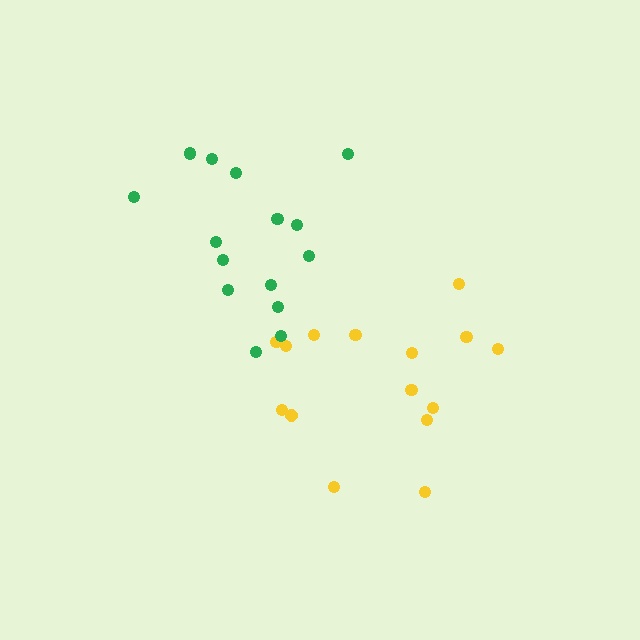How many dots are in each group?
Group 1: 15 dots, Group 2: 15 dots (30 total).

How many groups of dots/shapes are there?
There are 2 groups.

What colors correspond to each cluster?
The clusters are colored: yellow, green.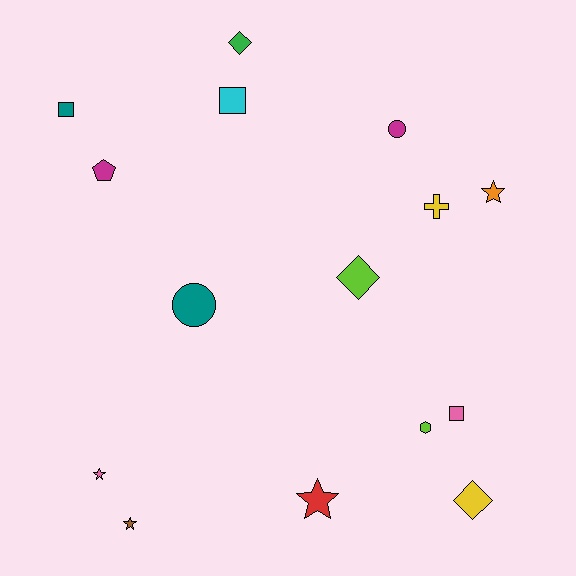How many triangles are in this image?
There are no triangles.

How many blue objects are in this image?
There are no blue objects.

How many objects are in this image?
There are 15 objects.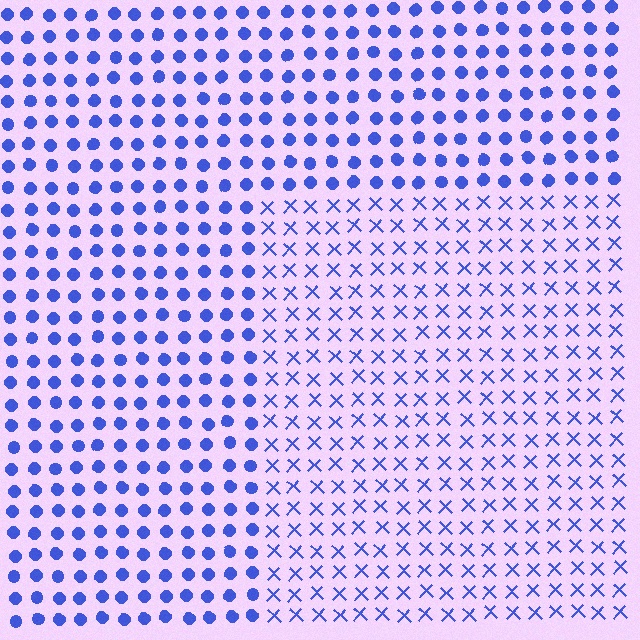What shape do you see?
I see a rectangle.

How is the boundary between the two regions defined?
The boundary is defined by a change in element shape: X marks inside vs. circles outside. All elements share the same color and spacing.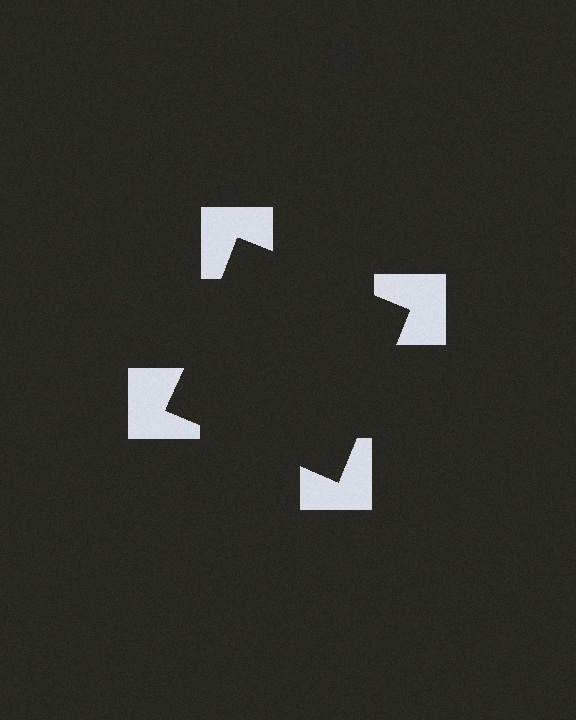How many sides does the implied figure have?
4 sides.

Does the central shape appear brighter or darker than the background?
It typically appears slightly darker than the background, even though no actual brightness change is drawn.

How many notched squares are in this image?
There are 4 — one at each vertex of the illusory square.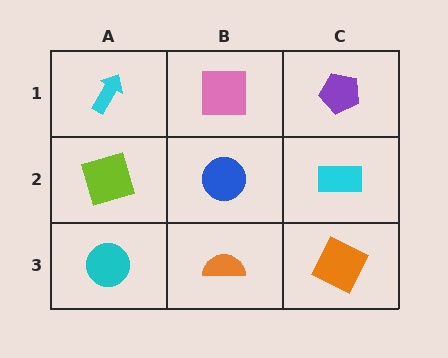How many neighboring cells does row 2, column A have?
3.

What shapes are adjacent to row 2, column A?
A cyan arrow (row 1, column A), a cyan circle (row 3, column A), a blue circle (row 2, column B).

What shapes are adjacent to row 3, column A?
A lime square (row 2, column A), an orange semicircle (row 3, column B).